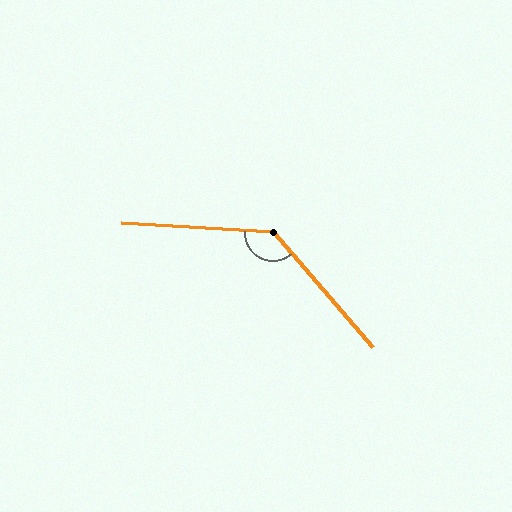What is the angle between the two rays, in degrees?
Approximately 134 degrees.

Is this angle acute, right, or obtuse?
It is obtuse.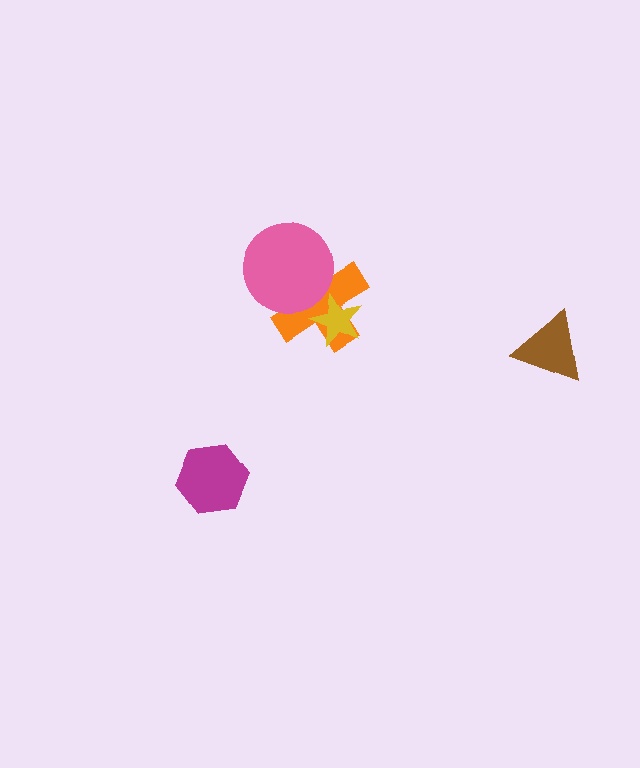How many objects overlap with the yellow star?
1 object overlaps with the yellow star.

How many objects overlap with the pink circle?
1 object overlaps with the pink circle.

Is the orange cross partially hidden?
Yes, it is partially covered by another shape.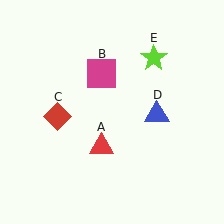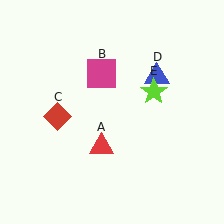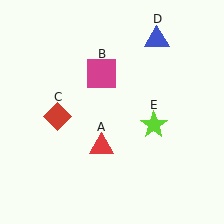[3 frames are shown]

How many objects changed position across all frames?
2 objects changed position: blue triangle (object D), lime star (object E).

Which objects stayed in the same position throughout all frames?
Red triangle (object A) and magenta square (object B) and red diamond (object C) remained stationary.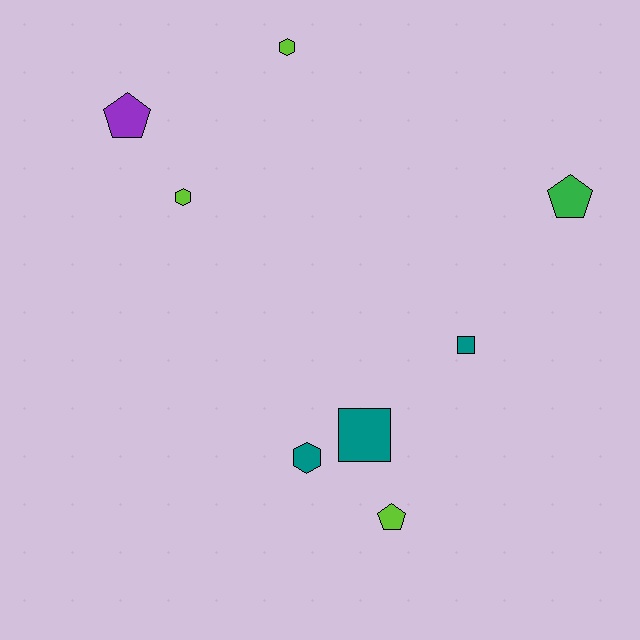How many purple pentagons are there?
There is 1 purple pentagon.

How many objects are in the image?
There are 8 objects.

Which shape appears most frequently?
Pentagon, with 3 objects.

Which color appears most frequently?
Teal, with 3 objects.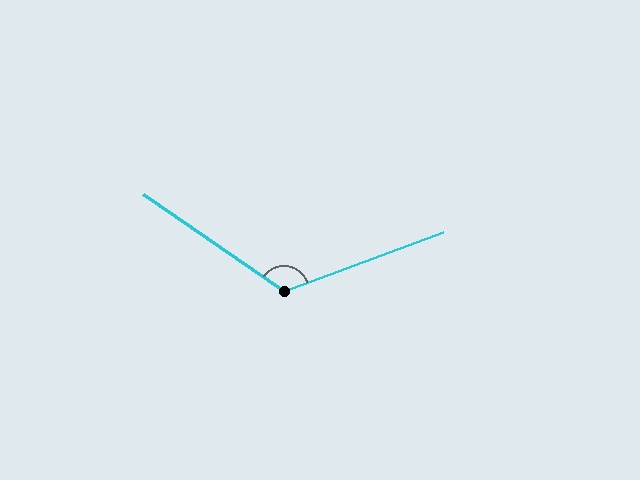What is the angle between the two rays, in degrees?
Approximately 125 degrees.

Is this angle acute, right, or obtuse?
It is obtuse.